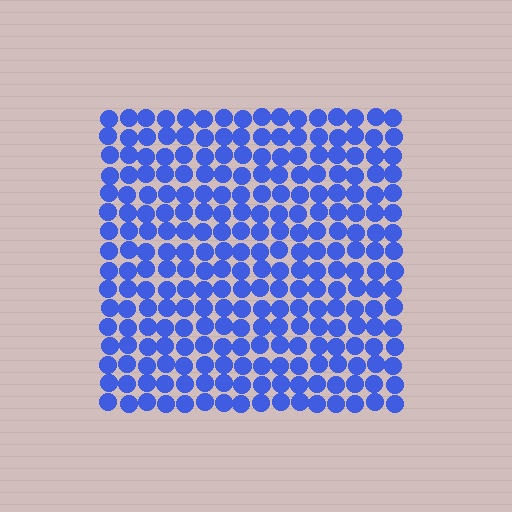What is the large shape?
The large shape is a square.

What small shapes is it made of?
It is made of small circles.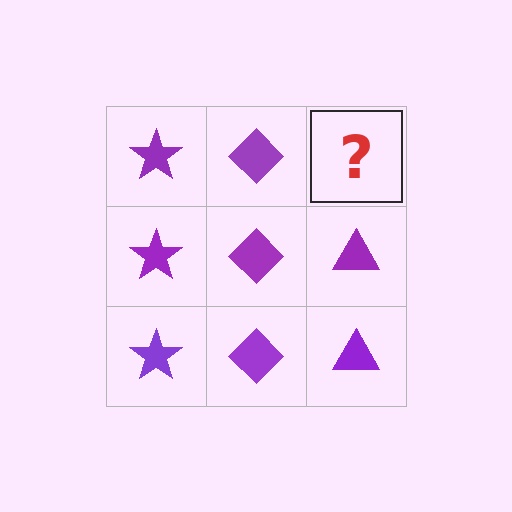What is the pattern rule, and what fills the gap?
The rule is that each column has a consistent shape. The gap should be filled with a purple triangle.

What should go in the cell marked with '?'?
The missing cell should contain a purple triangle.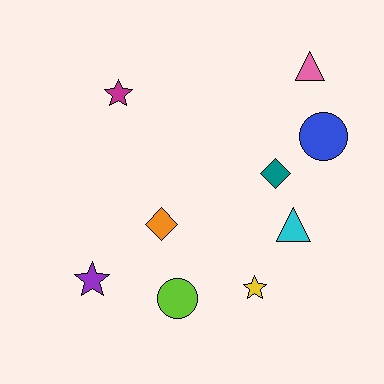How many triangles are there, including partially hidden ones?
There are 2 triangles.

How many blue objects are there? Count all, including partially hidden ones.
There is 1 blue object.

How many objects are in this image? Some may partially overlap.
There are 9 objects.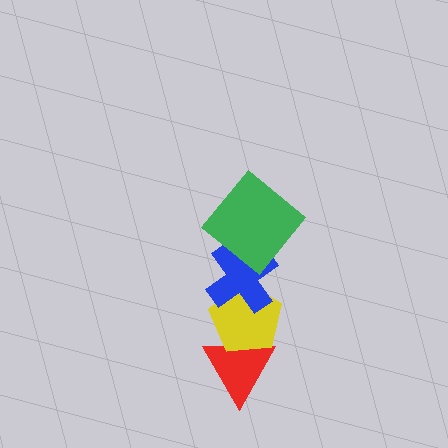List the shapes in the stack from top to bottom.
From top to bottom: the green diamond, the blue cross, the yellow pentagon, the red triangle.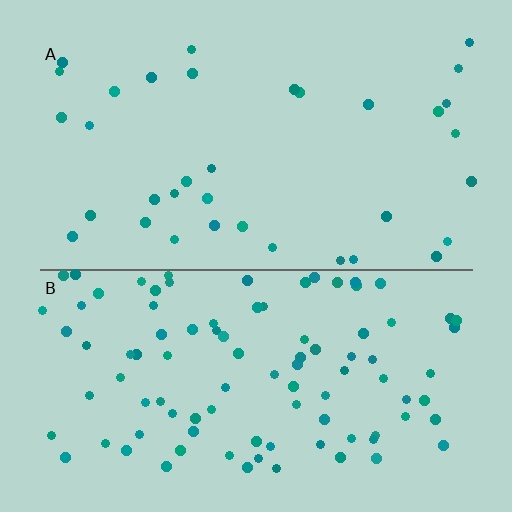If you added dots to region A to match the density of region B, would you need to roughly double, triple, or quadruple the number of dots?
Approximately triple.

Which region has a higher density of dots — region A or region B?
B (the bottom).